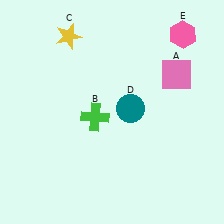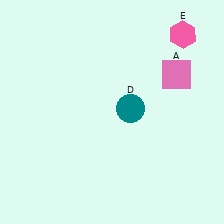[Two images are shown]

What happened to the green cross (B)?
The green cross (B) was removed in Image 2. It was in the bottom-left area of Image 1.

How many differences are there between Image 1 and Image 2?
There are 2 differences between the two images.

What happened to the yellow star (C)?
The yellow star (C) was removed in Image 2. It was in the top-left area of Image 1.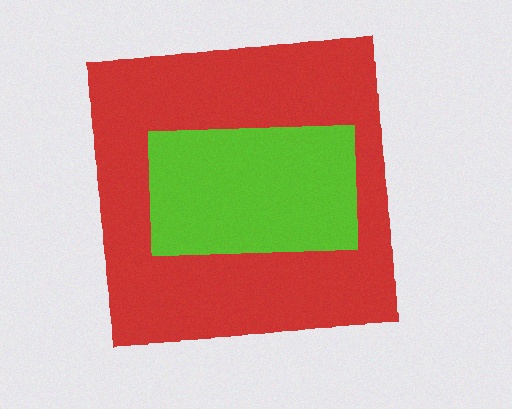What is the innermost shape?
The lime rectangle.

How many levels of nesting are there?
2.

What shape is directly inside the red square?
The lime rectangle.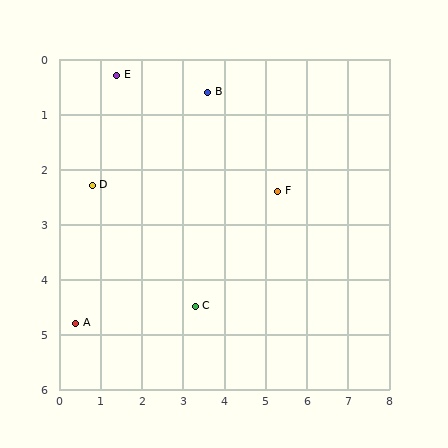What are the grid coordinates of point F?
Point F is at approximately (5.3, 2.4).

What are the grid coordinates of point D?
Point D is at approximately (0.8, 2.3).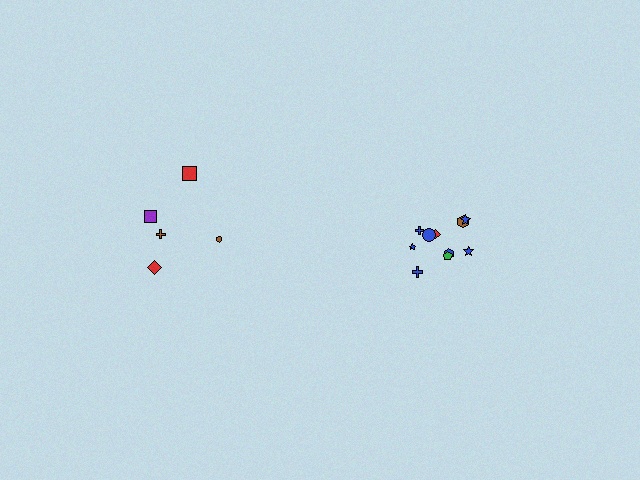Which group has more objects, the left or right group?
The right group.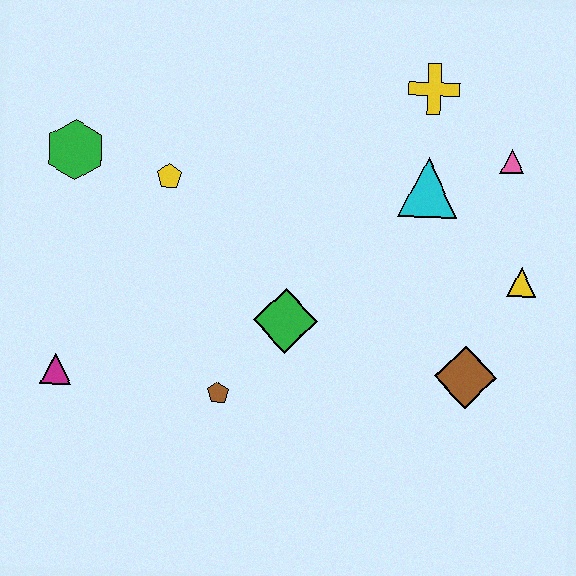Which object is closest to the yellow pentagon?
The green hexagon is closest to the yellow pentagon.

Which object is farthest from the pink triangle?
The magenta triangle is farthest from the pink triangle.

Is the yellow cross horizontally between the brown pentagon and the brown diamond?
Yes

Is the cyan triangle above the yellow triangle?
Yes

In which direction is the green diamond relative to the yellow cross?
The green diamond is below the yellow cross.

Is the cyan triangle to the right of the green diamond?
Yes